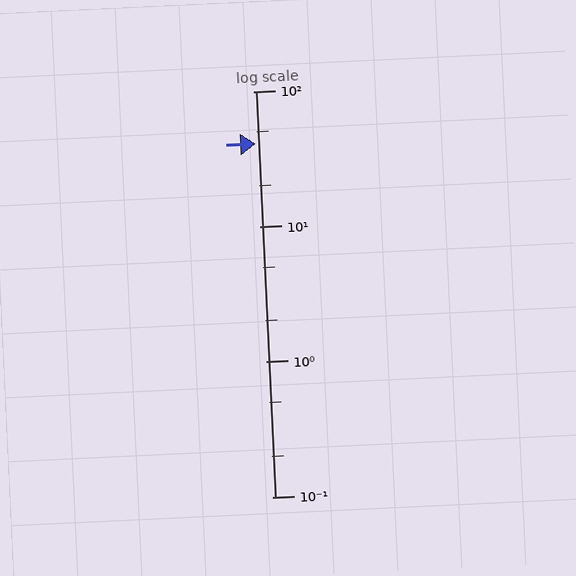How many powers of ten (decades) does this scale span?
The scale spans 3 decades, from 0.1 to 100.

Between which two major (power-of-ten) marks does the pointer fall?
The pointer is between 10 and 100.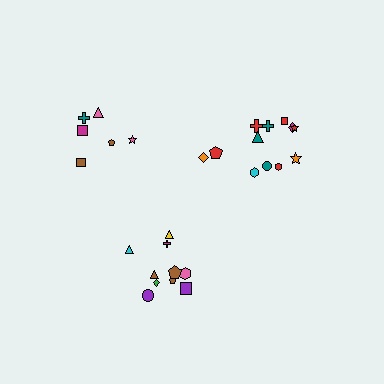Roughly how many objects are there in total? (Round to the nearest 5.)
Roughly 30 objects in total.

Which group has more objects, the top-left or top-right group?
The top-right group.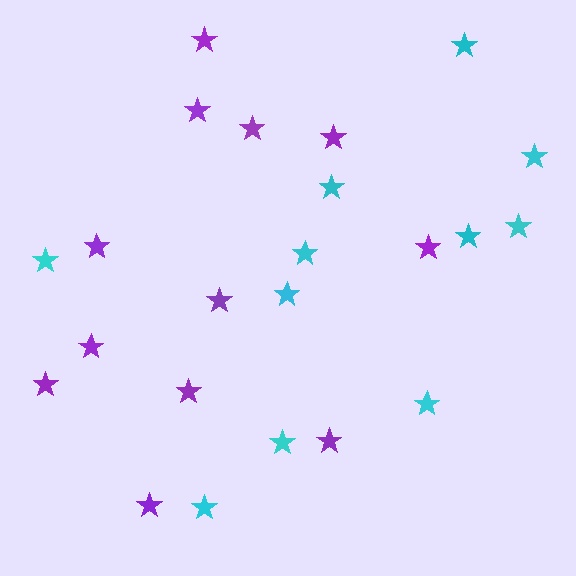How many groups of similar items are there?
There are 2 groups: one group of purple stars (12) and one group of cyan stars (11).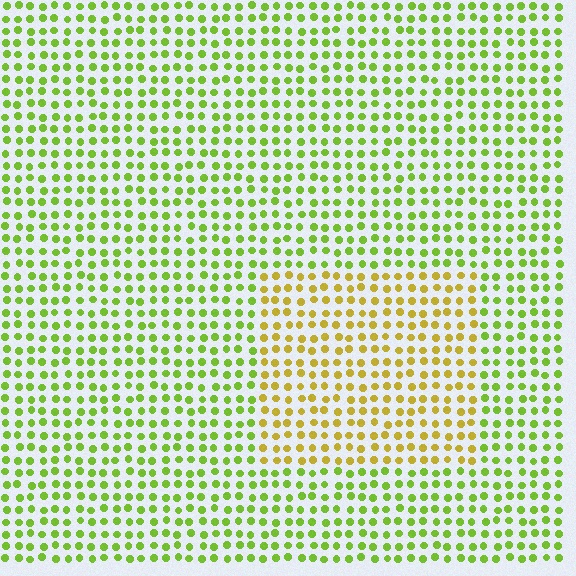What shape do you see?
I see a rectangle.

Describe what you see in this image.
The image is filled with small lime elements in a uniform arrangement. A rectangle-shaped region is visible where the elements are tinted to a slightly different hue, forming a subtle color boundary.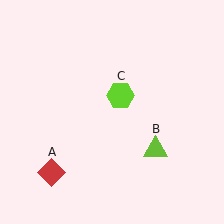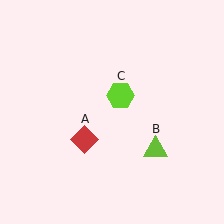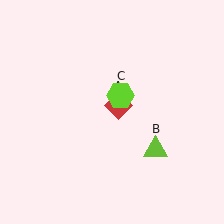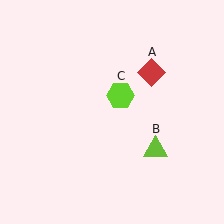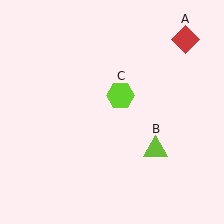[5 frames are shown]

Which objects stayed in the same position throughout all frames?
Lime triangle (object B) and lime hexagon (object C) remained stationary.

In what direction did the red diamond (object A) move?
The red diamond (object A) moved up and to the right.